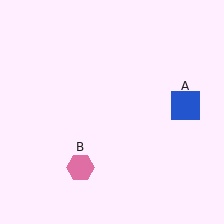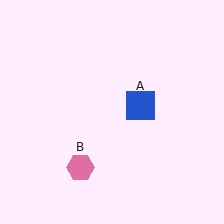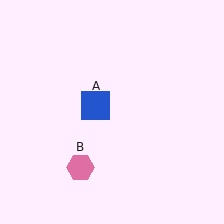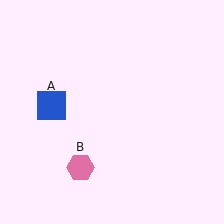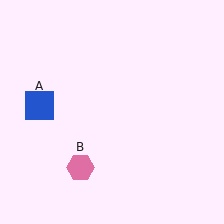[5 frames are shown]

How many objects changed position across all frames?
1 object changed position: blue square (object A).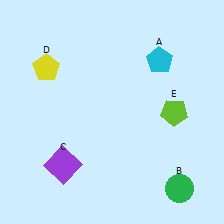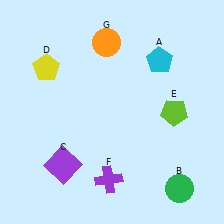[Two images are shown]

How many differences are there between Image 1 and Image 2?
There are 2 differences between the two images.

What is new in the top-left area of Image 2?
An orange circle (G) was added in the top-left area of Image 2.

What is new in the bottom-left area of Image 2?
A purple cross (F) was added in the bottom-left area of Image 2.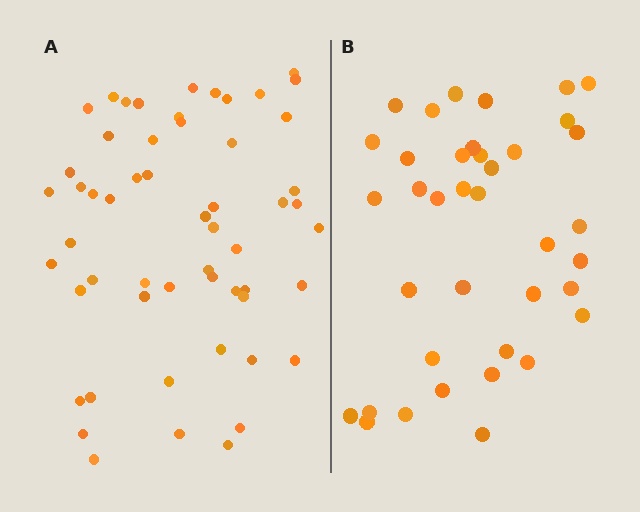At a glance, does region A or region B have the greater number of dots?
Region A (the left region) has more dots.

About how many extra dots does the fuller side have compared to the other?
Region A has approximately 15 more dots than region B.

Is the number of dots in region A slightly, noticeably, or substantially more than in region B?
Region A has noticeably more, but not dramatically so. The ratio is roughly 1.4 to 1.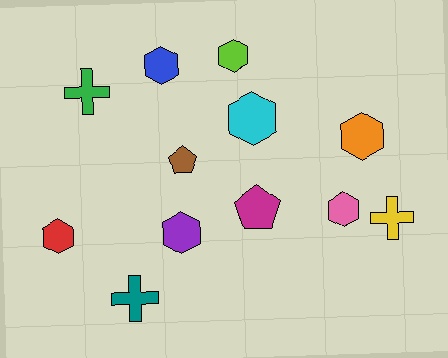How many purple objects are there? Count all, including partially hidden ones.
There is 1 purple object.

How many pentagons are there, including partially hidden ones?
There are 2 pentagons.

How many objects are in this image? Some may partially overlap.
There are 12 objects.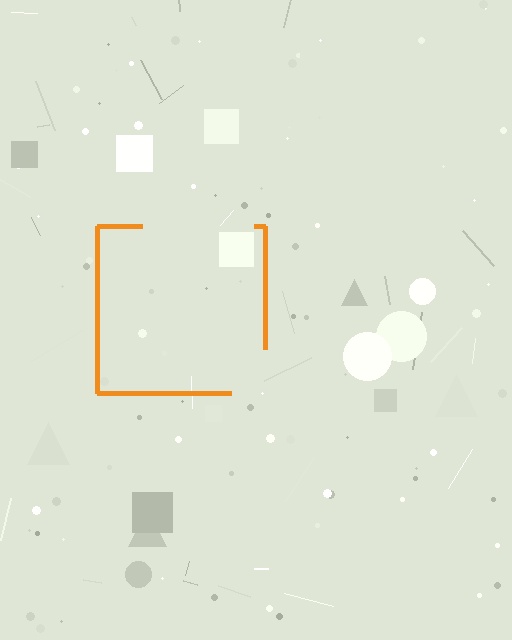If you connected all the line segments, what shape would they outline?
They would outline a square.